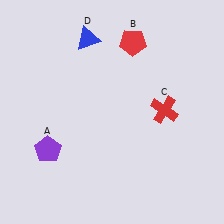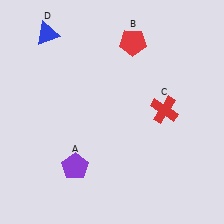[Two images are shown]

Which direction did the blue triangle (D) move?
The blue triangle (D) moved left.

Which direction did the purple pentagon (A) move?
The purple pentagon (A) moved right.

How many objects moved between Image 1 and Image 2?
2 objects moved between the two images.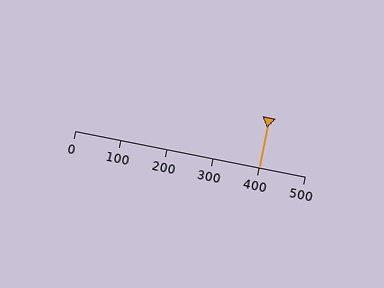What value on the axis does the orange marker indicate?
The marker indicates approximately 400.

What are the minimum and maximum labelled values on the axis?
The axis runs from 0 to 500.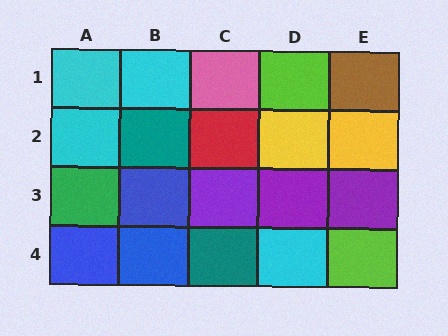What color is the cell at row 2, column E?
Yellow.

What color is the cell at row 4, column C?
Teal.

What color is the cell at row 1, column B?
Cyan.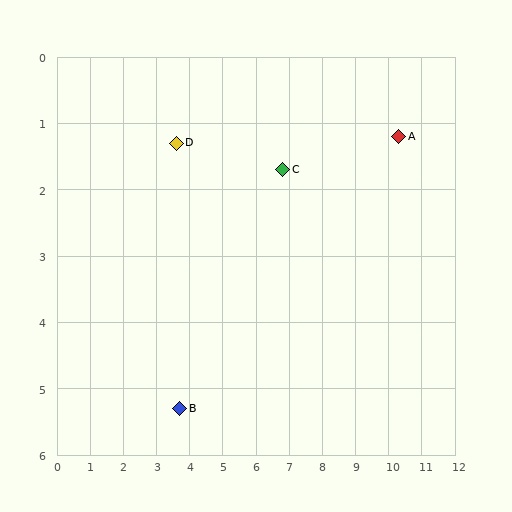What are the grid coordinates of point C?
Point C is at approximately (6.8, 1.7).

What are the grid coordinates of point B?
Point B is at approximately (3.7, 5.3).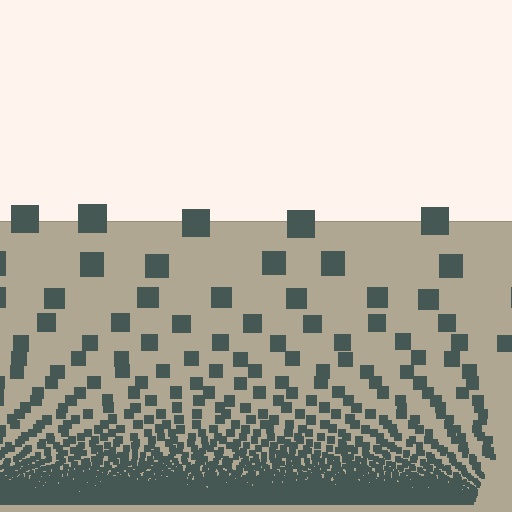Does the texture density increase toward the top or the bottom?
Density increases toward the bottom.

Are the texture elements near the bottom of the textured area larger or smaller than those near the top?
Smaller. The gradient is inverted — elements near the bottom are smaller and denser.